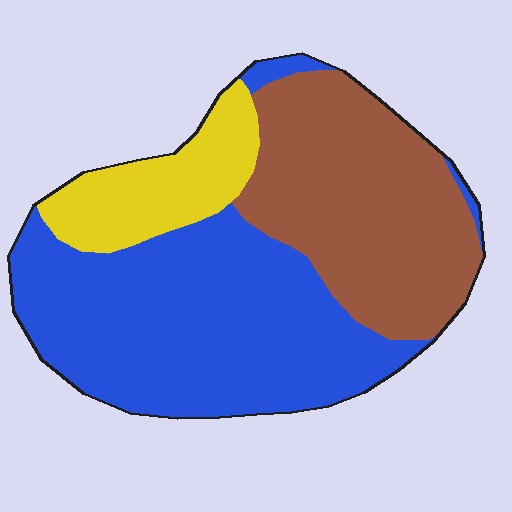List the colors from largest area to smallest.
From largest to smallest: blue, brown, yellow.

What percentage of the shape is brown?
Brown covers roughly 35% of the shape.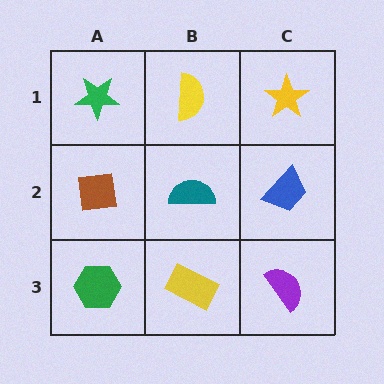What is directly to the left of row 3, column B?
A green hexagon.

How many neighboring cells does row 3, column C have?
2.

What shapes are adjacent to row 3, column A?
A brown square (row 2, column A), a yellow rectangle (row 3, column B).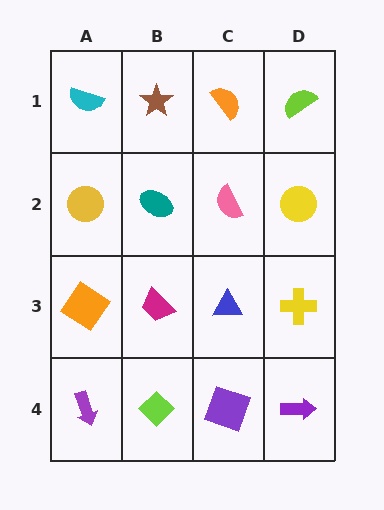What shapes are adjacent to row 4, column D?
A yellow cross (row 3, column D), a purple square (row 4, column C).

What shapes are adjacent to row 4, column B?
A magenta trapezoid (row 3, column B), a purple arrow (row 4, column A), a purple square (row 4, column C).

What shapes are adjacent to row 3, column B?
A teal ellipse (row 2, column B), a lime diamond (row 4, column B), an orange diamond (row 3, column A), a blue triangle (row 3, column C).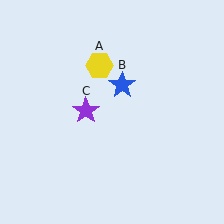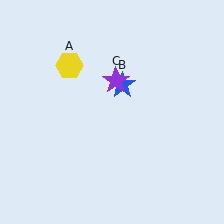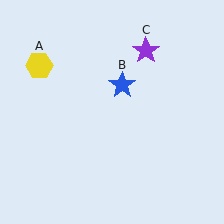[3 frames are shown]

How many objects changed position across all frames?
2 objects changed position: yellow hexagon (object A), purple star (object C).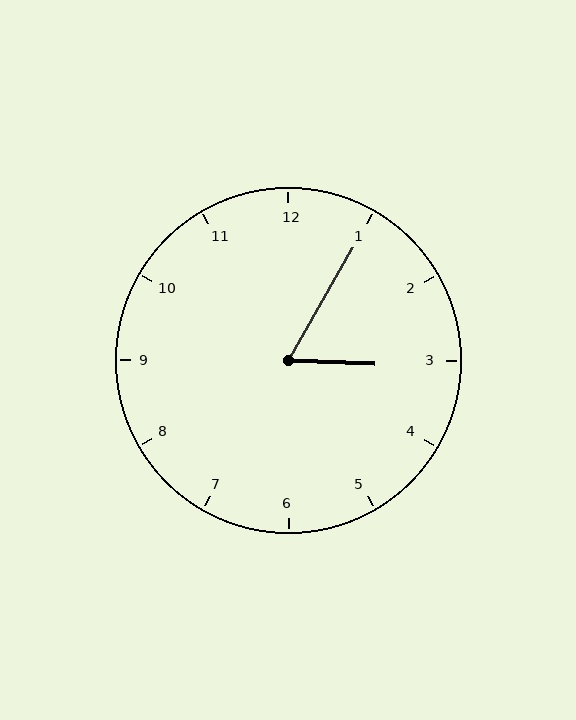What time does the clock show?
3:05.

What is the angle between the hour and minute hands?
Approximately 62 degrees.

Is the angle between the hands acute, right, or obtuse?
It is acute.